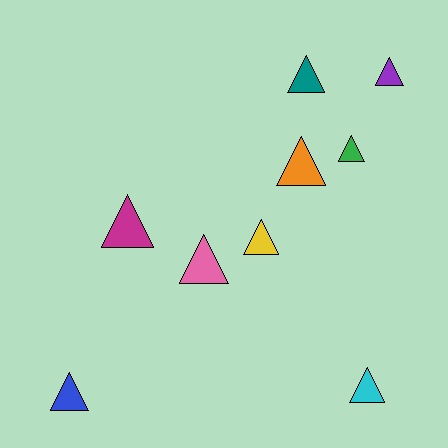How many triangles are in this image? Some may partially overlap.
There are 9 triangles.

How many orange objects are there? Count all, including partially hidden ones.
There is 1 orange object.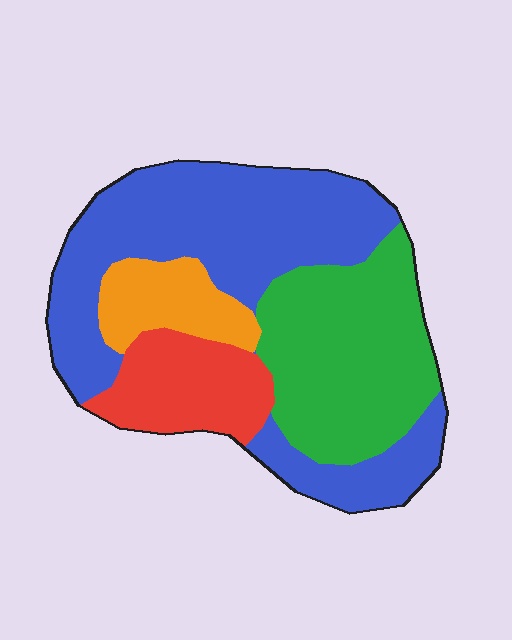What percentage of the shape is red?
Red covers 14% of the shape.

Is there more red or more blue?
Blue.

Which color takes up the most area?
Blue, at roughly 45%.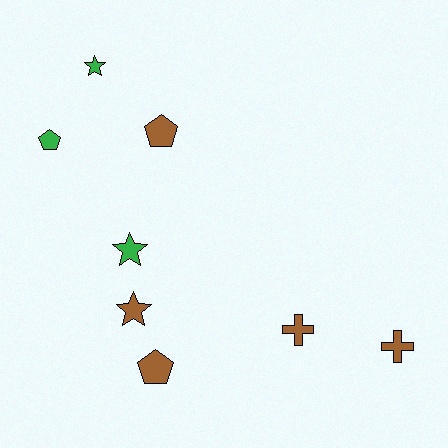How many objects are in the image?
There are 8 objects.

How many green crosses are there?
There are no green crosses.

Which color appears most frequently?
Brown, with 5 objects.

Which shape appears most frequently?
Pentagon, with 3 objects.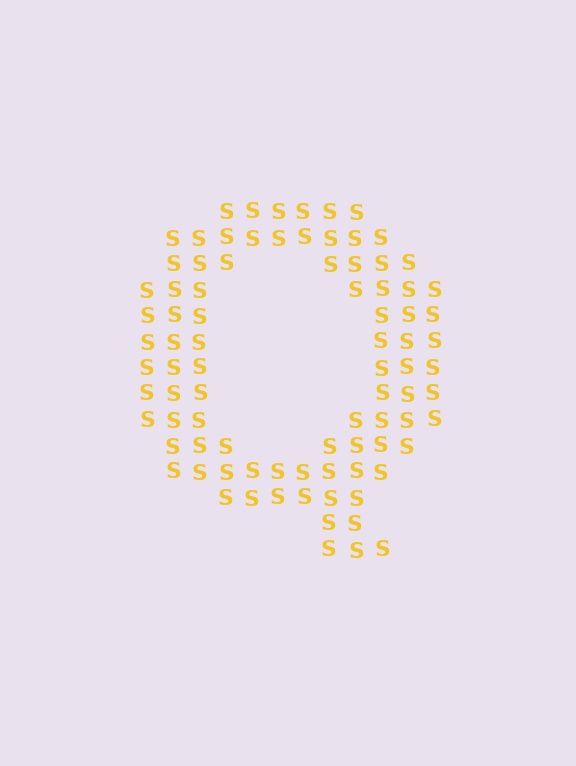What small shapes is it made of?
It is made of small letter S's.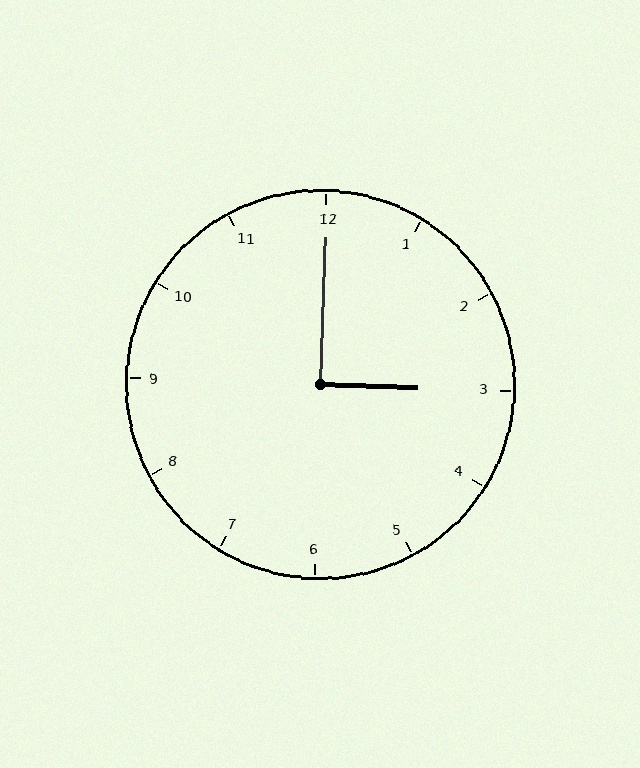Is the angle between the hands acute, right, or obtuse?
It is right.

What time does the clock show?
3:00.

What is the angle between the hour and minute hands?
Approximately 90 degrees.